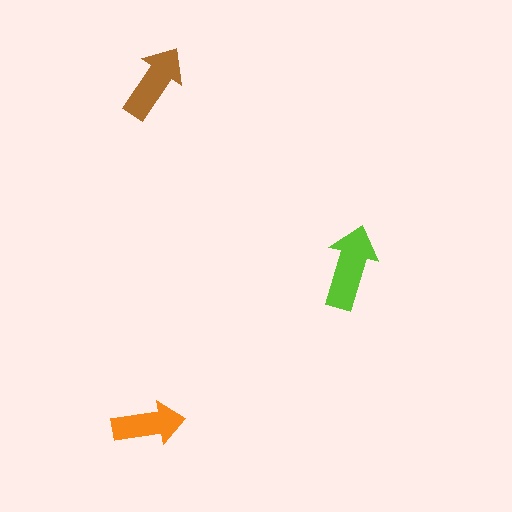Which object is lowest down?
The orange arrow is bottommost.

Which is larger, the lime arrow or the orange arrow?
The lime one.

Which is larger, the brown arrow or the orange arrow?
The brown one.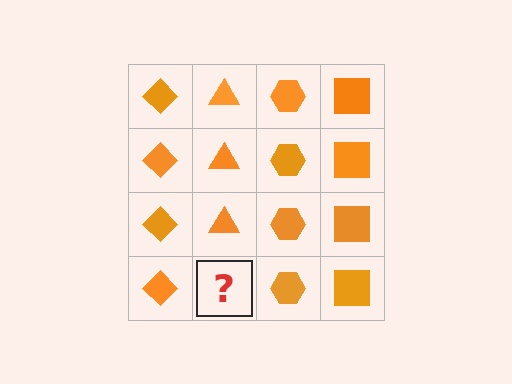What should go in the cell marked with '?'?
The missing cell should contain an orange triangle.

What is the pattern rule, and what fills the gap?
The rule is that each column has a consistent shape. The gap should be filled with an orange triangle.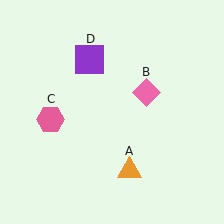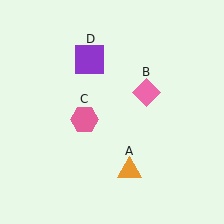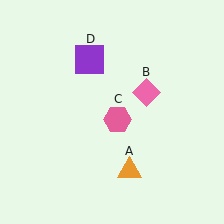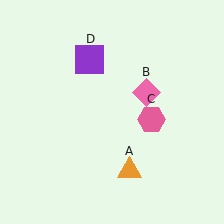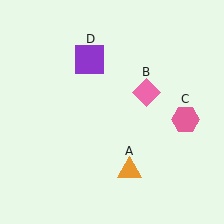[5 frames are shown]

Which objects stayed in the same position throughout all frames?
Orange triangle (object A) and pink diamond (object B) and purple square (object D) remained stationary.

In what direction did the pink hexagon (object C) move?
The pink hexagon (object C) moved right.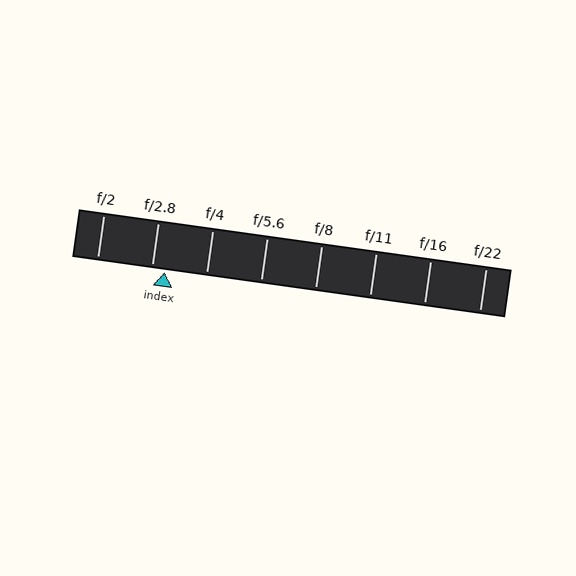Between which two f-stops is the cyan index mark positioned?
The index mark is between f/2.8 and f/4.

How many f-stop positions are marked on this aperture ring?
There are 8 f-stop positions marked.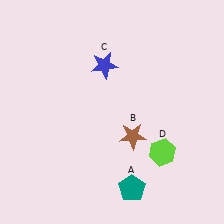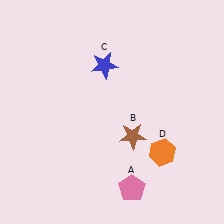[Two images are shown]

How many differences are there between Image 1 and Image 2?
There are 2 differences between the two images.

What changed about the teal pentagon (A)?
In Image 1, A is teal. In Image 2, it changed to pink.